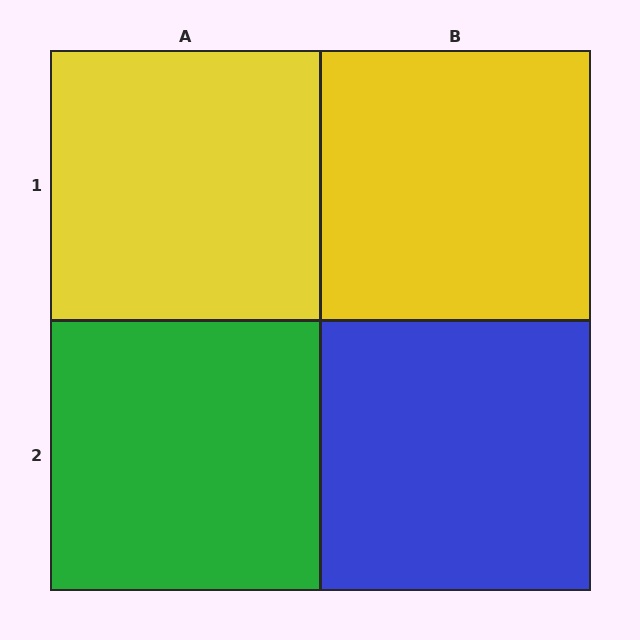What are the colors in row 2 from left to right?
Green, blue.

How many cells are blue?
1 cell is blue.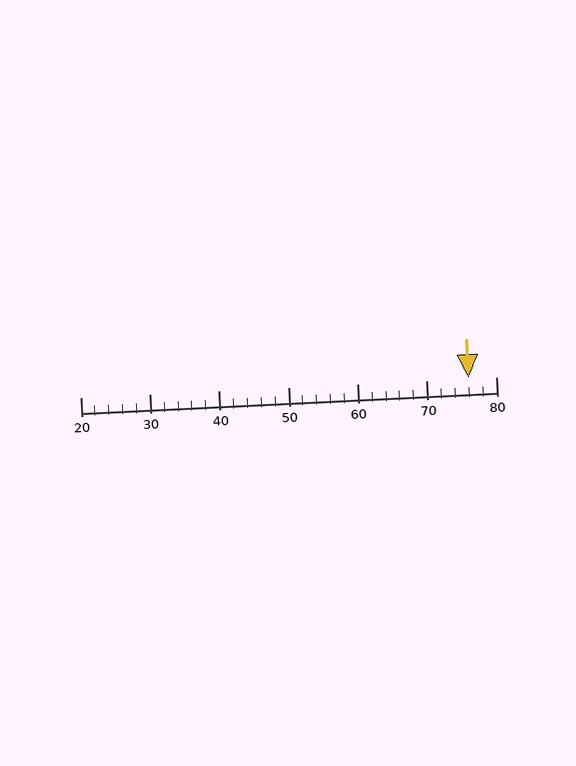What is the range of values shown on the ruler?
The ruler shows values from 20 to 80.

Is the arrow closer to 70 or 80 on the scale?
The arrow is closer to 80.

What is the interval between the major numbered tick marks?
The major tick marks are spaced 10 units apart.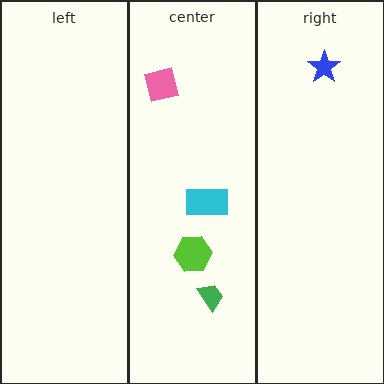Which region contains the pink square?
The center region.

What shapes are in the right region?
The blue star.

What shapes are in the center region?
The cyan rectangle, the lime hexagon, the green trapezoid, the pink square.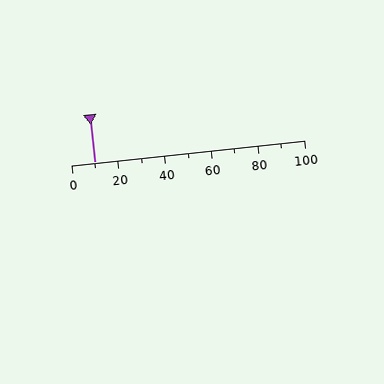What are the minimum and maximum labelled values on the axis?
The axis runs from 0 to 100.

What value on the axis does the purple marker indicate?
The marker indicates approximately 10.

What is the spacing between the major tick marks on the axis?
The major ticks are spaced 20 apart.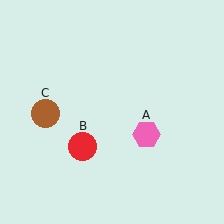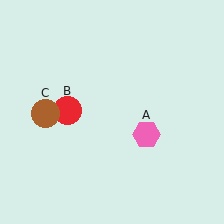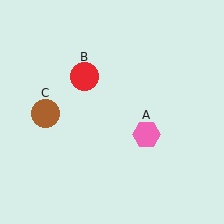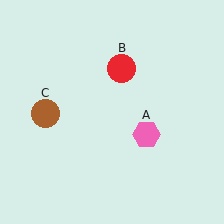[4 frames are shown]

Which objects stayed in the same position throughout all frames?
Pink hexagon (object A) and brown circle (object C) remained stationary.